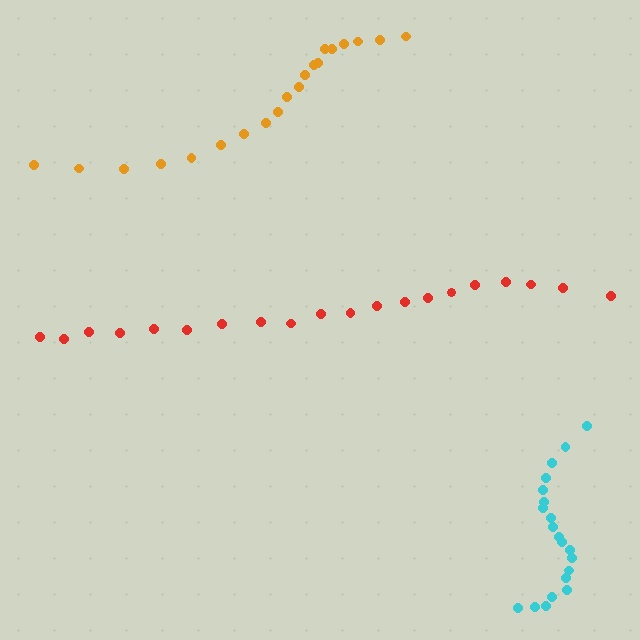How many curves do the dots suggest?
There are 3 distinct paths.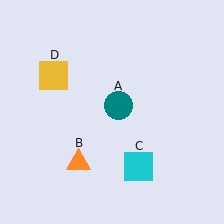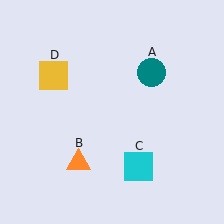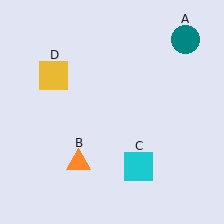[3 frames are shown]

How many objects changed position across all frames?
1 object changed position: teal circle (object A).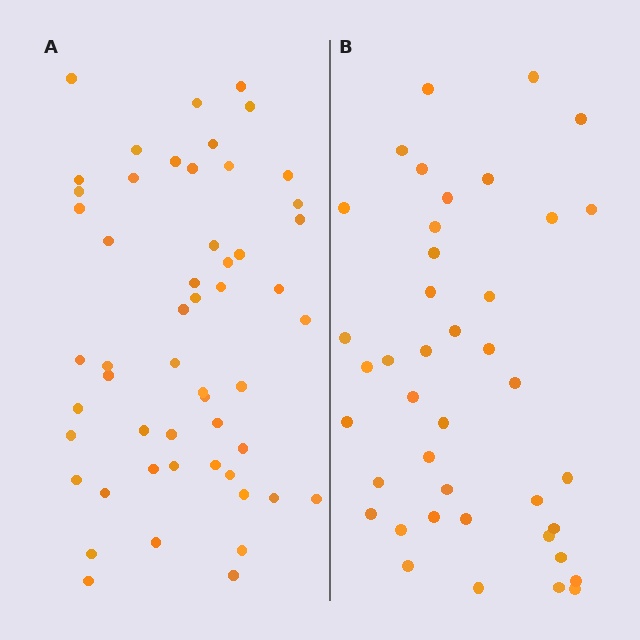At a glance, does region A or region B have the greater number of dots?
Region A (the left region) has more dots.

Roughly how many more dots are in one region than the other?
Region A has roughly 12 or so more dots than region B.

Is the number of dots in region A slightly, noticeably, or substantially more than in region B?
Region A has noticeably more, but not dramatically so. The ratio is roughly 1.3 to 1.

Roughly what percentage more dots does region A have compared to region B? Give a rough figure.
About 30% more.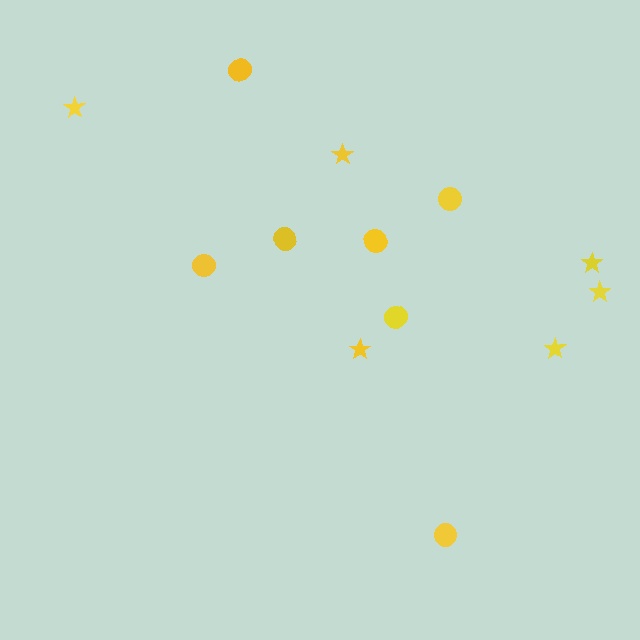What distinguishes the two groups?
There are 2 groups: one group of circles (7) and one group of stars (6).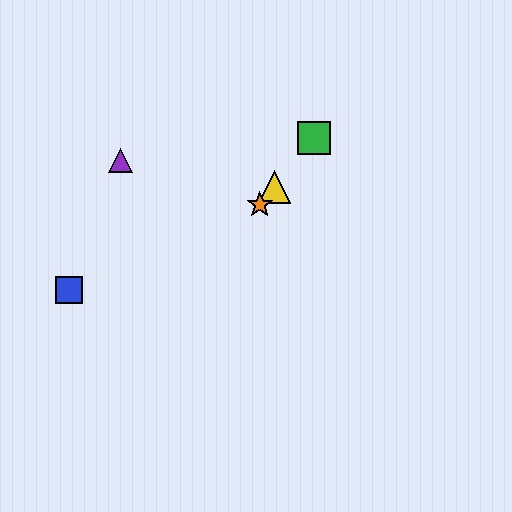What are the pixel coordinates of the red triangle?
The red triangle is at (272, 189).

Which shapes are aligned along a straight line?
The red triangle, the green square, the yellow triangle, the orange star are aligned along a straight line.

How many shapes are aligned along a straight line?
4 shapes (the red triangle, the green square, the yellow triangle, the orange star) are aligned along a straight line.